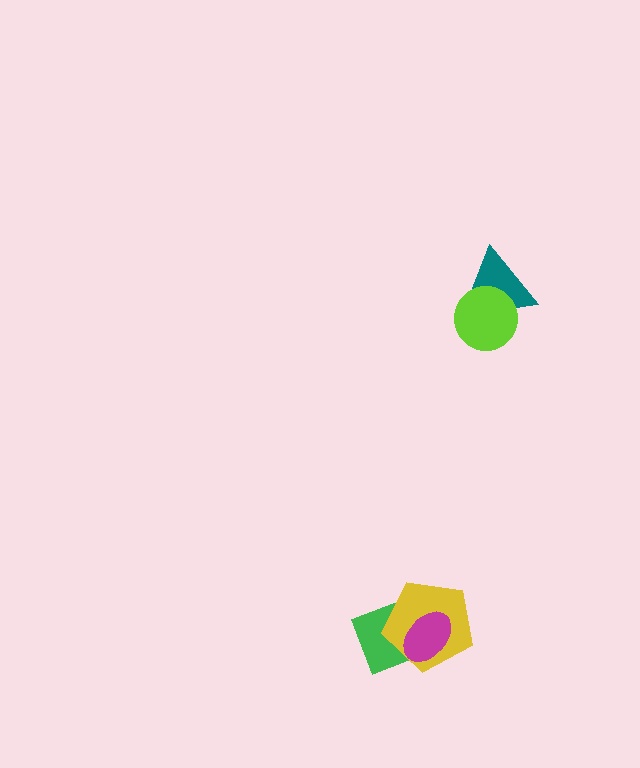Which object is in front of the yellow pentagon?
The magenta ellipse is in front of the yellow pentagon.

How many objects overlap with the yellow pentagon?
2 objects overlap with the yellow pentagon.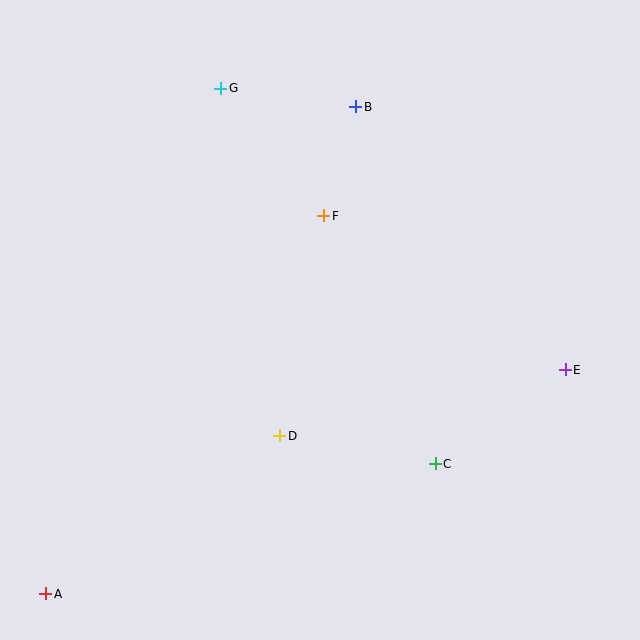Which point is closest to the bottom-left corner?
Point A is closest to the bottom-left corner.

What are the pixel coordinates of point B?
Point B is at (356, 107).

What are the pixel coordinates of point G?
Point G is at (221, 88).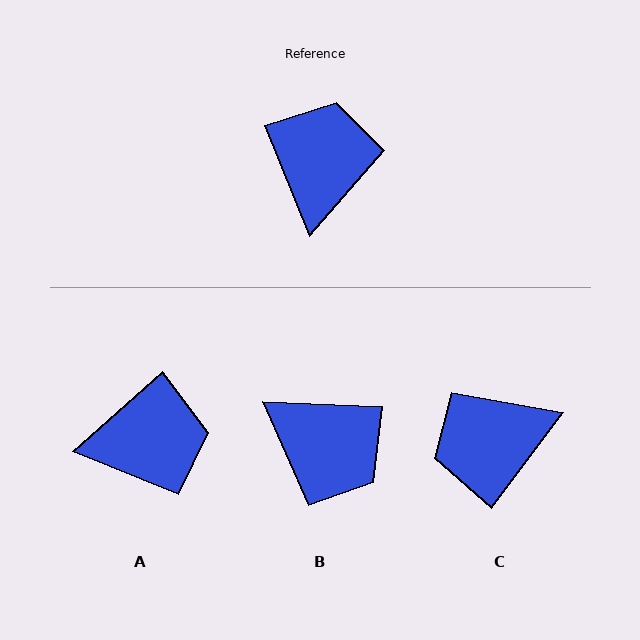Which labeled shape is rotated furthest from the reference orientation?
C, about 121 degrees away.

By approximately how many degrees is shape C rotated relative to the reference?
Approximately 121 degrees counter-clockwise.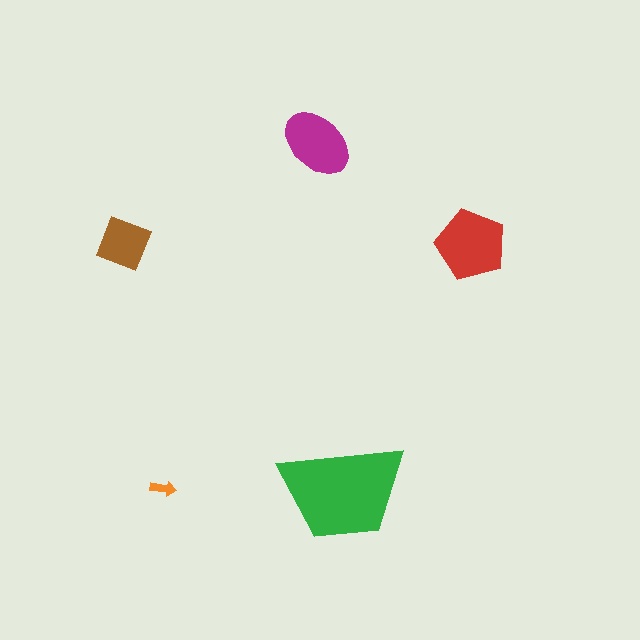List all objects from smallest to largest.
The orange arrow, the brown diamond, the magenta ellipse, the red pentagon, the green trapezoid.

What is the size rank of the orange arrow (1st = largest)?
5th.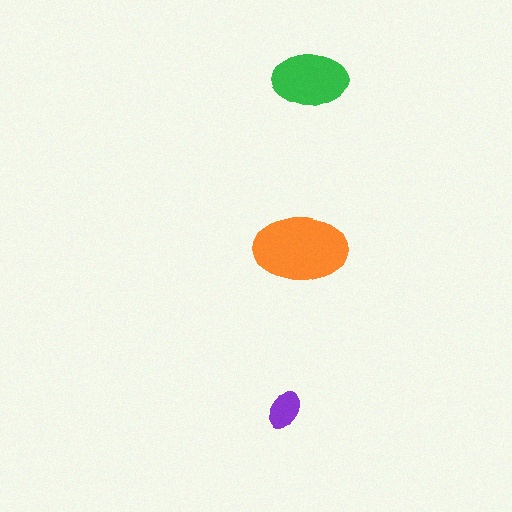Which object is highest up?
The green ellipse is topmost.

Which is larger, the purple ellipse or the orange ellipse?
The orange one.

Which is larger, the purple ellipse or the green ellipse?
The green one.